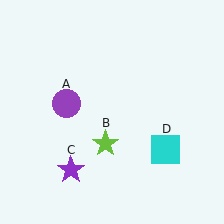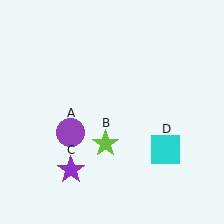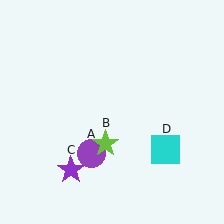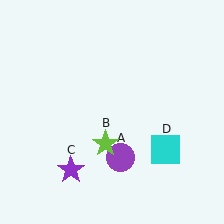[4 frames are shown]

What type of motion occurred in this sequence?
The purple circle (object A) rotated counterclockwise around the center of the scene.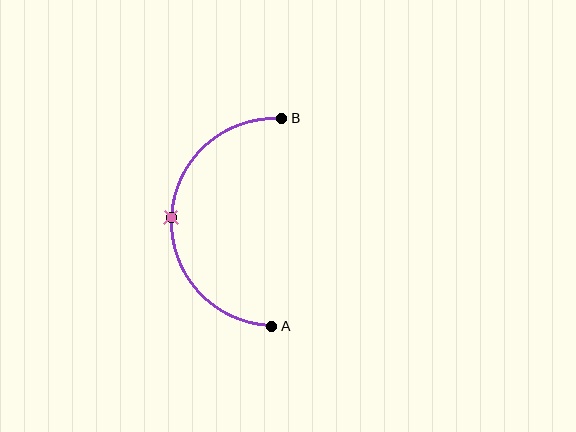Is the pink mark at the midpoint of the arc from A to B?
Yes. The pink mark lies on the arc at equal arc-length from both A and B — it is the arc midpoint.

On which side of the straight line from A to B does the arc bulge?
The arc bulges to the left of the straight line connecting A and B.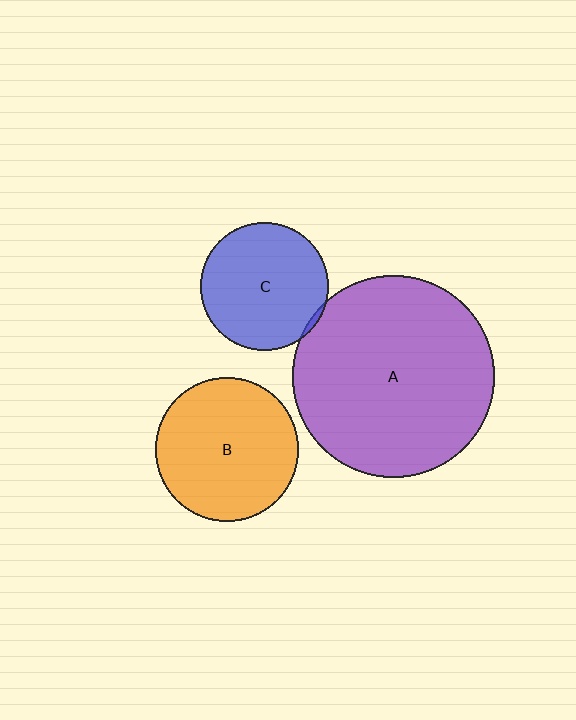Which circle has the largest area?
Circle A (purple).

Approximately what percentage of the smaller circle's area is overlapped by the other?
Approximately 5%.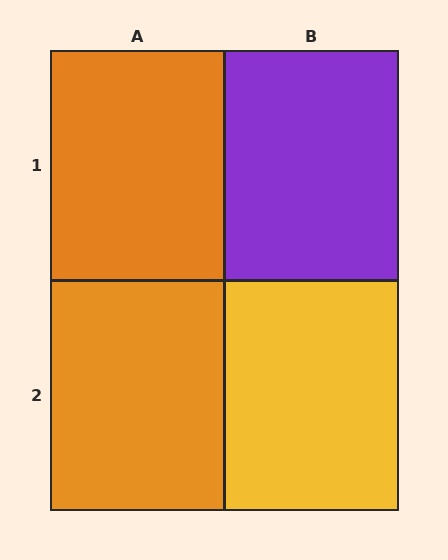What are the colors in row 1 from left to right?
Orange, purple.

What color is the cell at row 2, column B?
Yellow.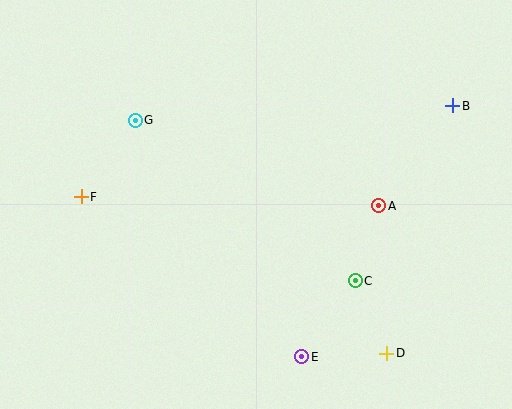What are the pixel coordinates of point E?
Point E is at (302, 357).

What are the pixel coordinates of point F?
Point F is at (81, 197).